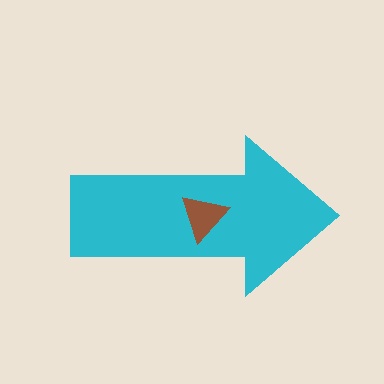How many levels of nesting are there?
2.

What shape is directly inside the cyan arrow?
The brown triangle.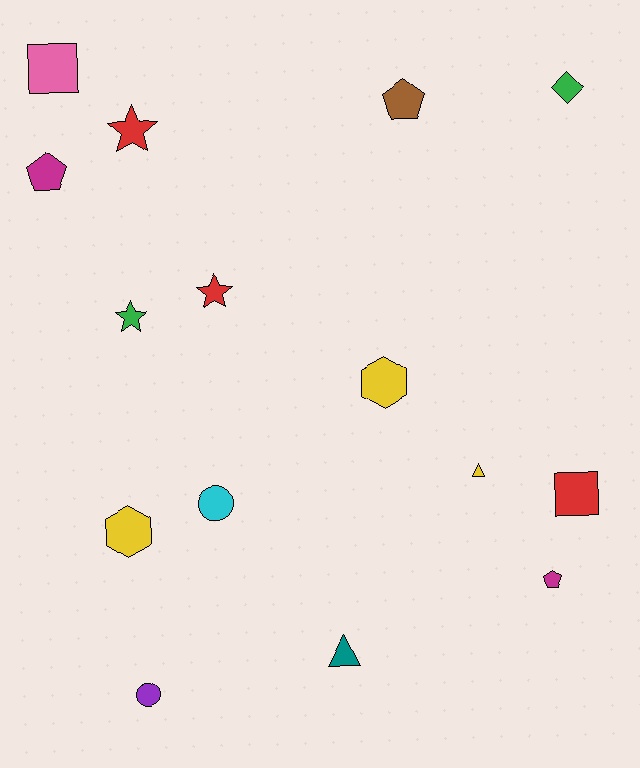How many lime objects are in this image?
There are no lime objects.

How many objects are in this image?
There are 15 objects.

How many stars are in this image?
There are 3 stars.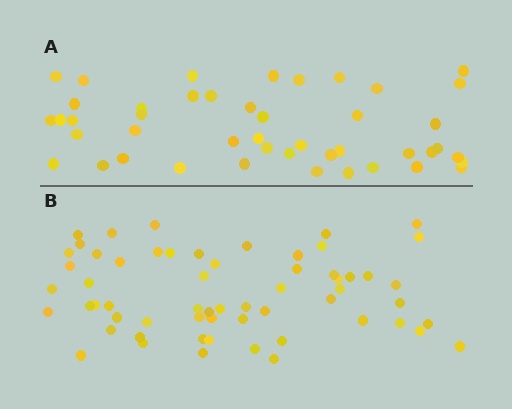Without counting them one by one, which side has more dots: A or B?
Region B (the bottom region) has more dots.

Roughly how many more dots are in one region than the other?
Region B has approximately 15 more dots than region A.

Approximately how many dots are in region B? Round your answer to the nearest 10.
About 60 dots.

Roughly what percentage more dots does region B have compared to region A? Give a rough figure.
About 35% more.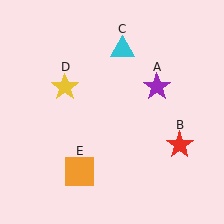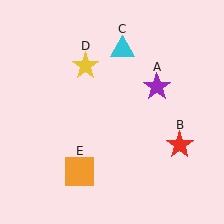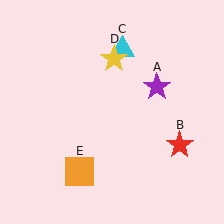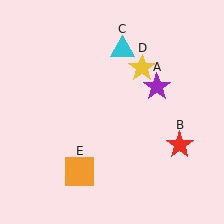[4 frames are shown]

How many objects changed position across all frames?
1 object changed position: yellow star (object D).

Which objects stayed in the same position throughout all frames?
Purple star (object A) and red star (object B) and cyan triangle (object C) and orange square (object E) remained stationary.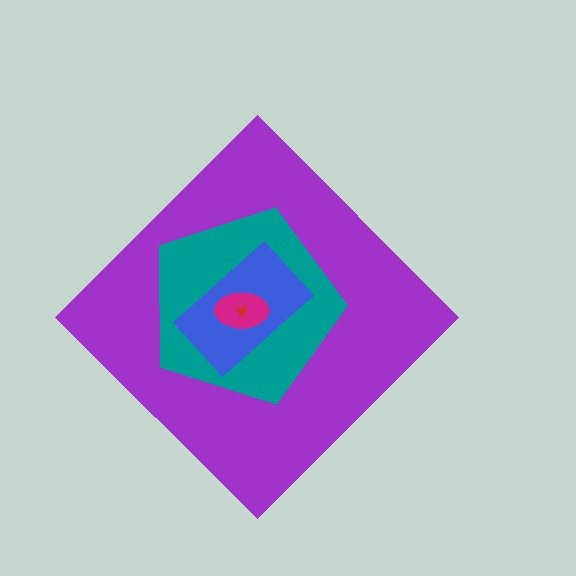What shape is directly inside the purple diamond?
The teal pentagon.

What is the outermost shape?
The purple diamond.